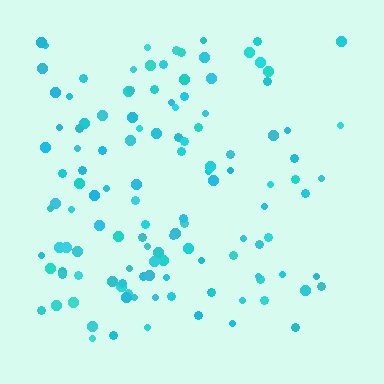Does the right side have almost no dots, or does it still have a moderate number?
Still a moderate number, just noticeably fewer than the left.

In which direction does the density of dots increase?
From right to left, with the left side densest.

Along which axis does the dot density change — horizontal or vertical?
Horizontal.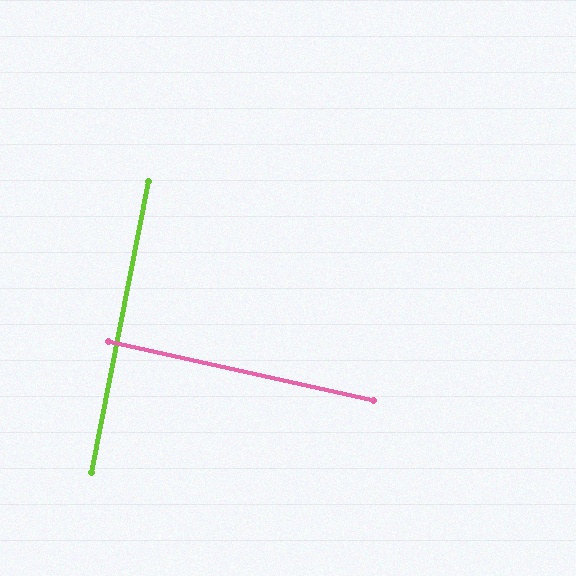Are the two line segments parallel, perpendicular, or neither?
Perpendicular — they meet at approximately 89°.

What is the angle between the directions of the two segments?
Approximately 89 degrees.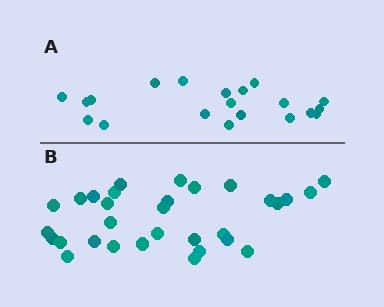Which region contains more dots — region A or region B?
Region B (the bottom region) has more dots.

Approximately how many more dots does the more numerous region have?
Region B has roughly 12 or so more dots than region A.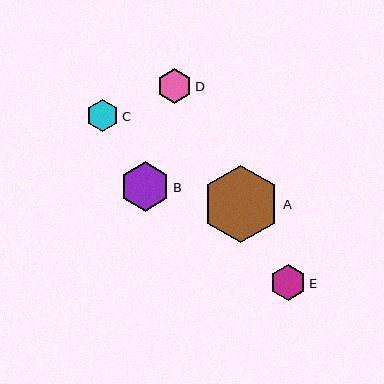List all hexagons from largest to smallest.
From largest to smallest: A, B, E, D, C.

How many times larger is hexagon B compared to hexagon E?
Hexagon B is approximately 1.4 times the size of hexagon E.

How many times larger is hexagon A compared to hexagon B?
Hexagon A is approximately 1.6 times the size of hexagon B.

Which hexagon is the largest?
Hexagon A is the largest with a size of approximately 78 pixels.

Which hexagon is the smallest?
Hexagon C is the smallest with a size of approximately 33 pixels.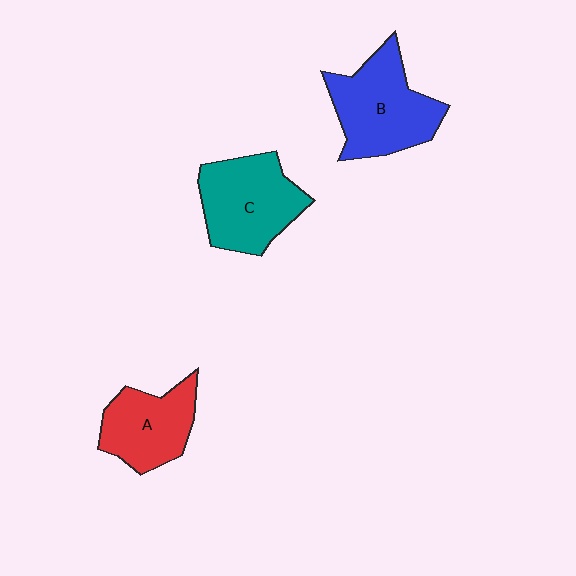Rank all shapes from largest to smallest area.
From largest to smallest: B (blue), C (teal), A (red).